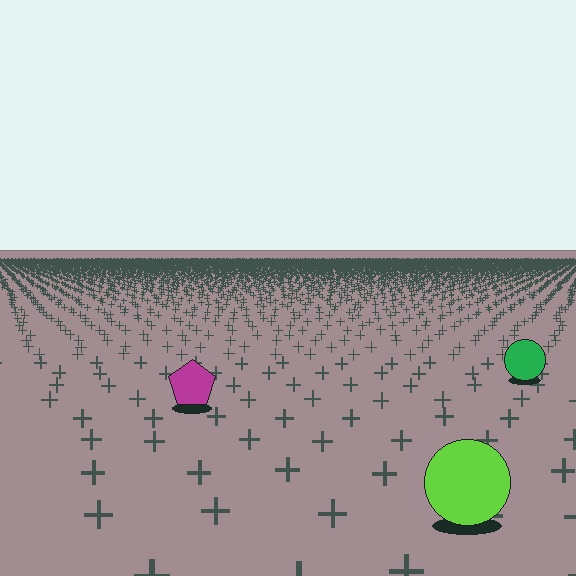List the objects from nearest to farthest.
From nearest to farthest: the lime circle, the magenta pentagon, the green circle.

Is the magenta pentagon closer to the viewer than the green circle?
Yes. The magenta pentagon is closer — you can tell from the texture gradient: the ground texture is coarser near it.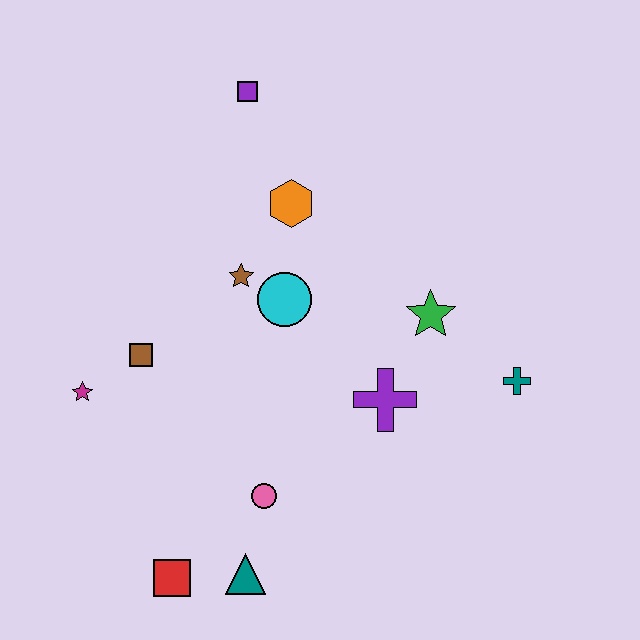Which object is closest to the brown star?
The cyan circle is closest to the brown star.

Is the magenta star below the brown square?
Yes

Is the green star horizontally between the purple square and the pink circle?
No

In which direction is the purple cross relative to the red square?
The purple cross is to the right of the red square.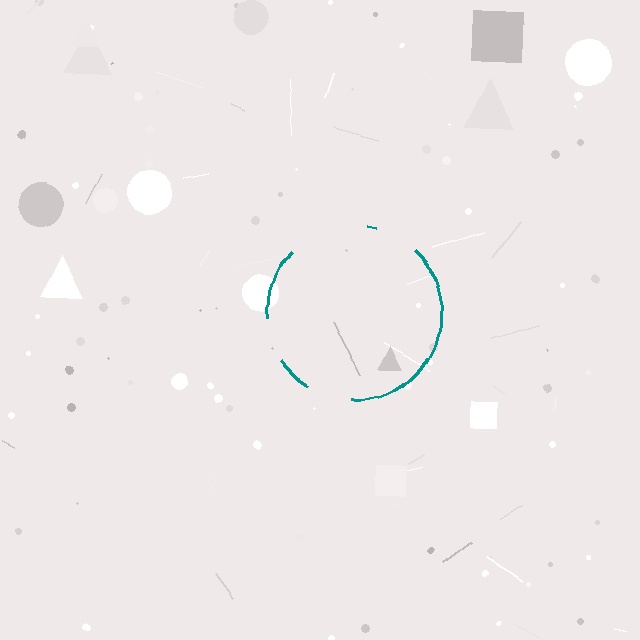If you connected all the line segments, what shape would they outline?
They would outline a circle.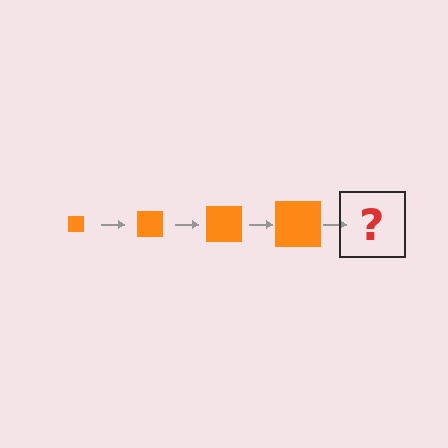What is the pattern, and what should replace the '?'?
The pattern is that the square gets progressively larger each step. The '?' should be an orange square, larger than the previous one.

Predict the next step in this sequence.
The next step is an orange square, larger than the previous one.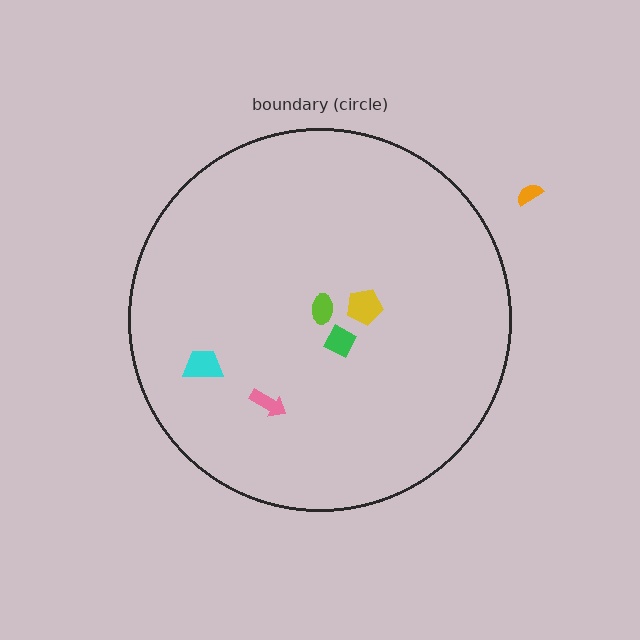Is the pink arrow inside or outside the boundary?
Inside.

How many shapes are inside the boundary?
5 inside, 1 outside.